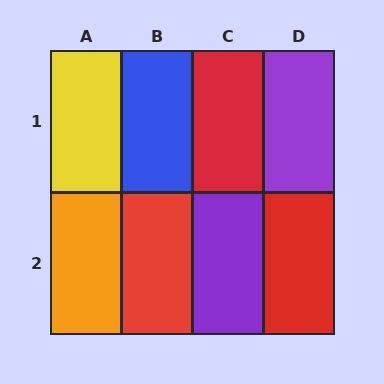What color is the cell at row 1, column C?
Red.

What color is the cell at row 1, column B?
Blue.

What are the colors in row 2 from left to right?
Orange, red, purple, red.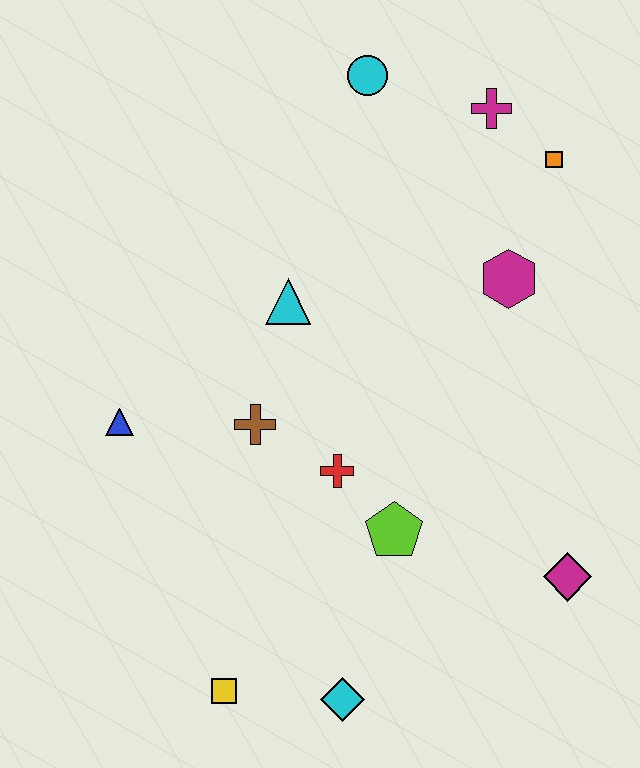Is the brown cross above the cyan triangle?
No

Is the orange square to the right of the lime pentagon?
Yes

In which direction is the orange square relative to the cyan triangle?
The orange square is to the right of the cyan triangle.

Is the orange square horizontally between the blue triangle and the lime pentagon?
No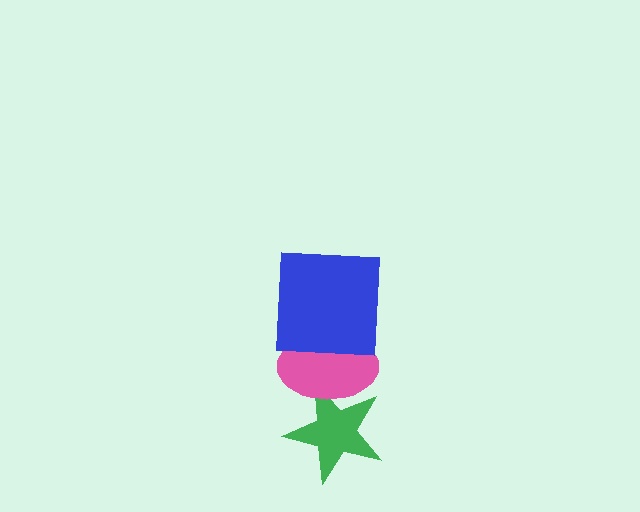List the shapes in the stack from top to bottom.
From top to bottom: the blue square, the pink ellipse, the green star.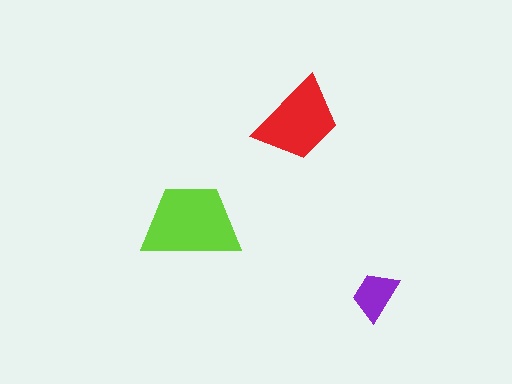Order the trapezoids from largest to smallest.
the lime one, the red one, the purple one.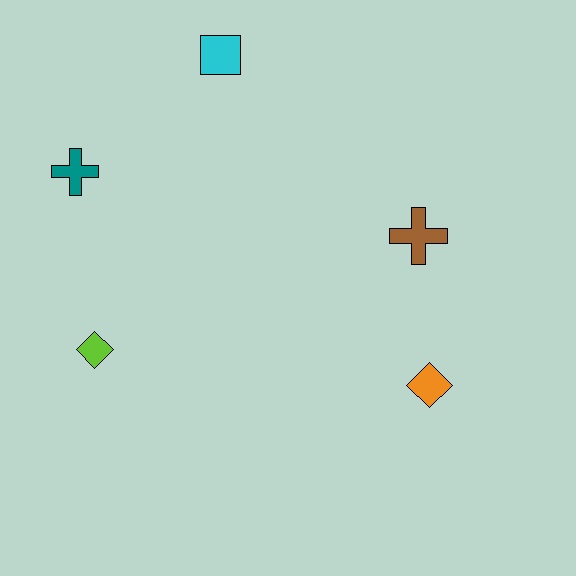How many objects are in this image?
There are 5 objects.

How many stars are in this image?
There are no stars.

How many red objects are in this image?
There are no red objects.